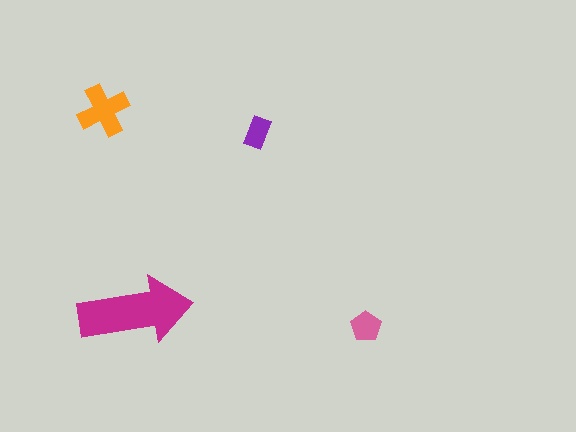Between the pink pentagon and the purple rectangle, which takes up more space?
The pink pentagon.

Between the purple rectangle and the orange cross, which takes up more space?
The orange cross.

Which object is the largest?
The magenta arrow.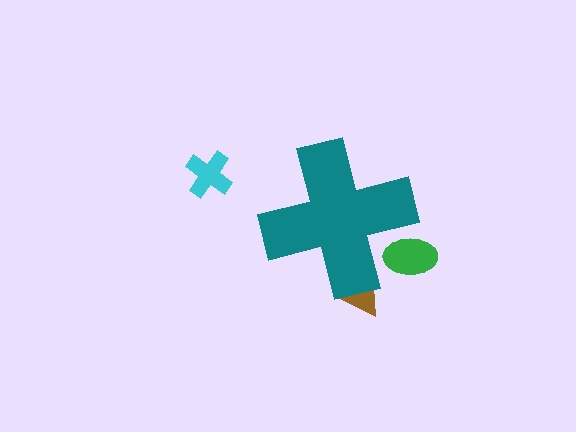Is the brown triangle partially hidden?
Yes, the brown triangle is partially hidden behind the teal cross.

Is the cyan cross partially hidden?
No, the cyan cross is fully visible.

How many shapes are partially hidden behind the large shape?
2 shapes are partially hidden.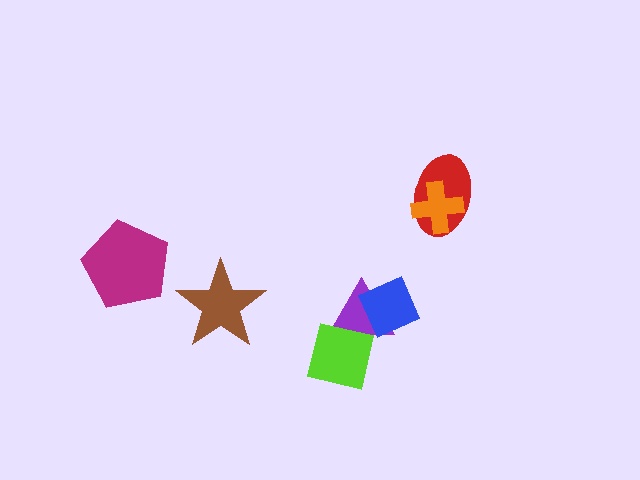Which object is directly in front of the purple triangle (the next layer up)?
The blue diamond is directly in front of the purple triangle.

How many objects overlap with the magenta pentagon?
0 objects overlap with the magenta pentagon.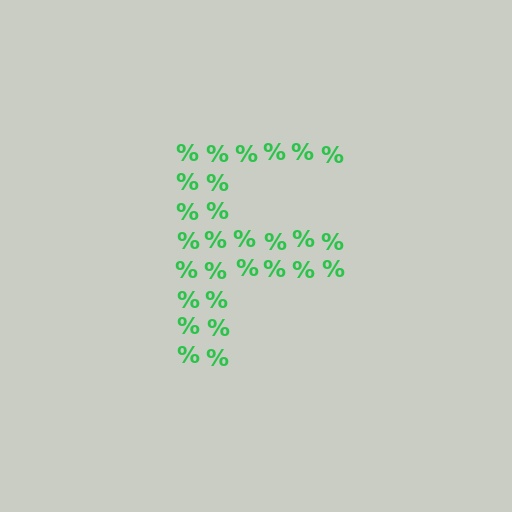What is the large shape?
The large shape is the letter F.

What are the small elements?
The small elements are percent signs.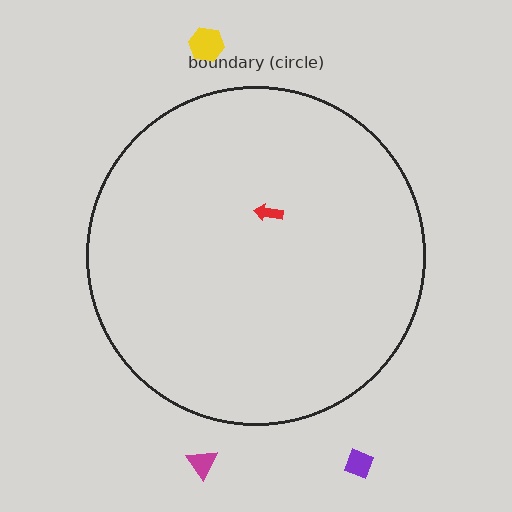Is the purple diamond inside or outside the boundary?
Outside.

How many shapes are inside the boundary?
1 inside, 3 outside.